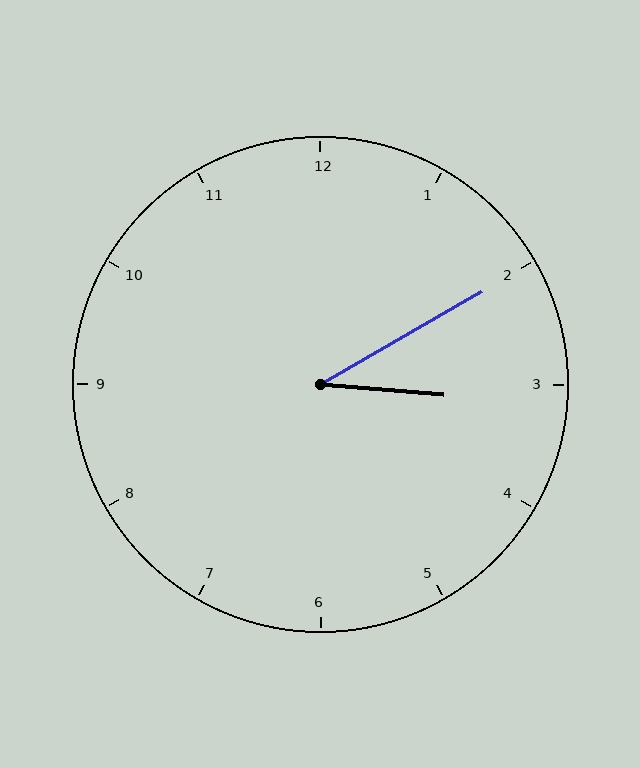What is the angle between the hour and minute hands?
Approximately 35 degrees.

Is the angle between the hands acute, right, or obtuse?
It is acute.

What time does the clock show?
3:10.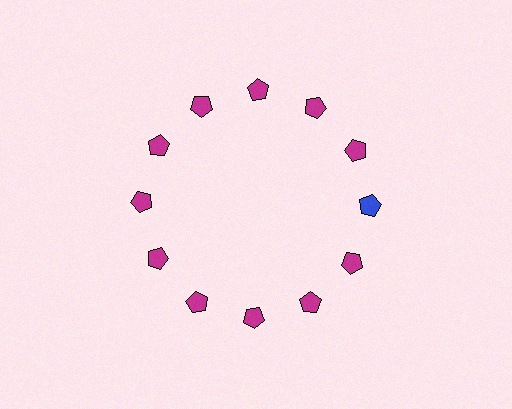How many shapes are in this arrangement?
There are 12 shapes arranged in a ring pattern.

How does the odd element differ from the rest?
It has a different color: blue instead of magenta.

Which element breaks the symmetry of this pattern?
The blue pentagon at roughly the 3 o'clock position breaks the symmetry. All other shapes are magenta pentagons.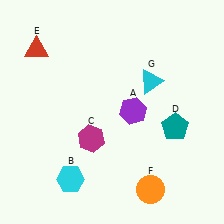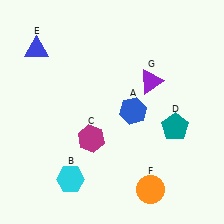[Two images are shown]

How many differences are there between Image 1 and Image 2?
There are 3 differences between the two images.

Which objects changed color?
A changed from purple to blue. E changed from red to blue. G changed from cyan to purple.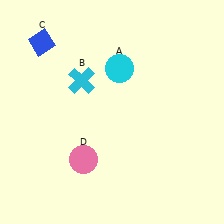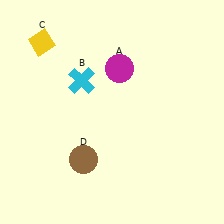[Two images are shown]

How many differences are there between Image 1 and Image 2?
There are 3 differences between the two images.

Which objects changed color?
A changed from cyan to magenta. C changed from blue to yellow. D changed from pink to brown.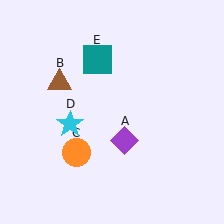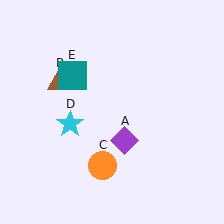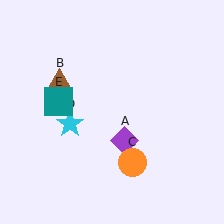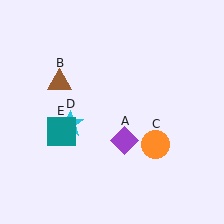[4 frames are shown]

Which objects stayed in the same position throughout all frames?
Purple diamond (object A) and brown triangle (object B) and cyan star (object D) remained stationary.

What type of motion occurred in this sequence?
The orange circle (object C), teal square (object E) rotated counterclockwise around the center of the scene.